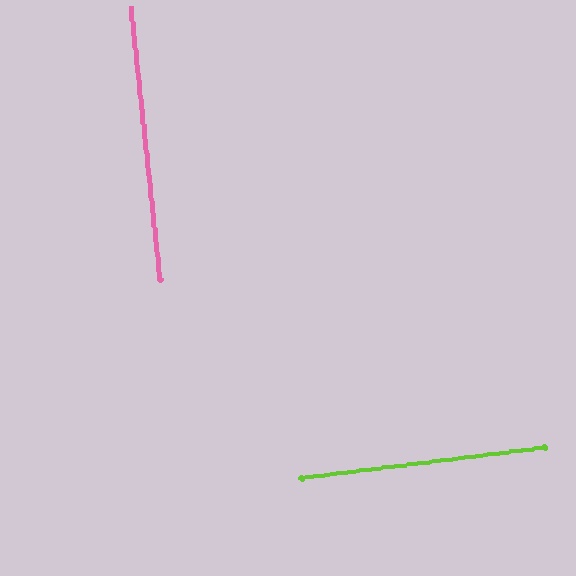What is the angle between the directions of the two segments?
Approximately 89 degrees.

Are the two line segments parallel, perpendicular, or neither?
Perpendicular — they meet at approximately 89°.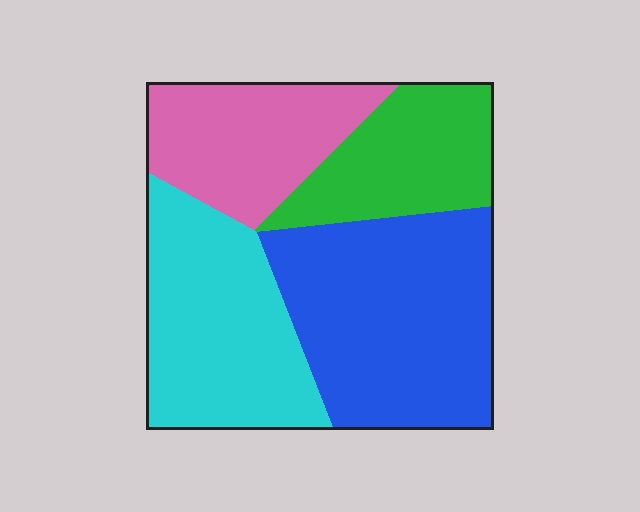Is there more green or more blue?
Blue.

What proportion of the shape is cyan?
Cyan takes up about one quarter (1/4) of the shape.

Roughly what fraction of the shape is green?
Green covers 18% of the shape.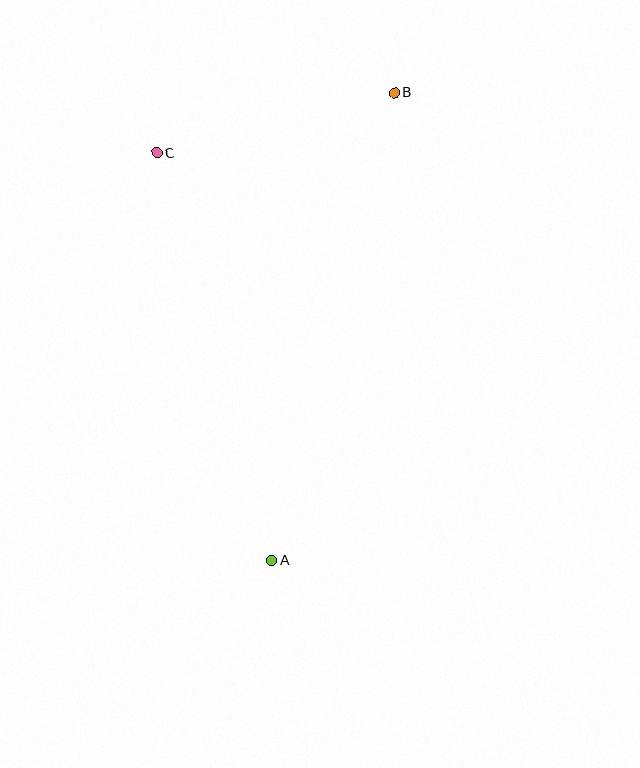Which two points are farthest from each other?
Points A and B are farthest from each other.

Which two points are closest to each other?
Points B and C are closest to each other.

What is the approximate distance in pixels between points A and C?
The distance between A and C is approximately 423 pixels.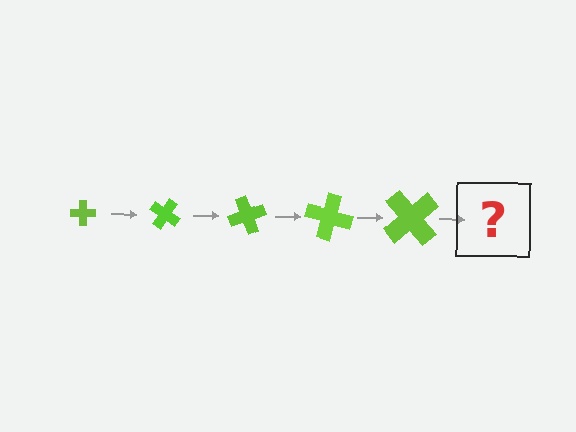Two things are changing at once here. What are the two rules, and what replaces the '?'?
The two rules are that the cross grows larger each step and it rotates 35 degrees each step. The '?' should be a cross, larger than the previous one and rotated 175 degrees from the start.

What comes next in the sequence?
The next element should be a cross, larger than the previous one and rotated 175 degrees from the start.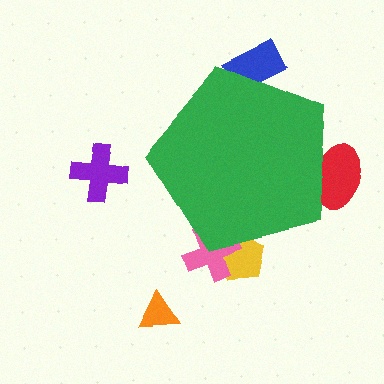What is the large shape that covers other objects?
A green pentagon.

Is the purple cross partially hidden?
No, the purple cross is fully visible.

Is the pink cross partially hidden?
Yes, the pink cross is partially hidden behind the green pentagon.